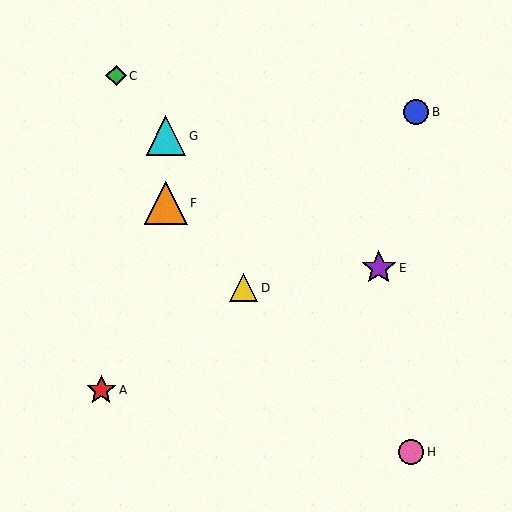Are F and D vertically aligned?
No, F is at x≈166 and D is at x≈244.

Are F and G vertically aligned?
Yes, both are at x≈166.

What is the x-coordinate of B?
Object B is at x≈416.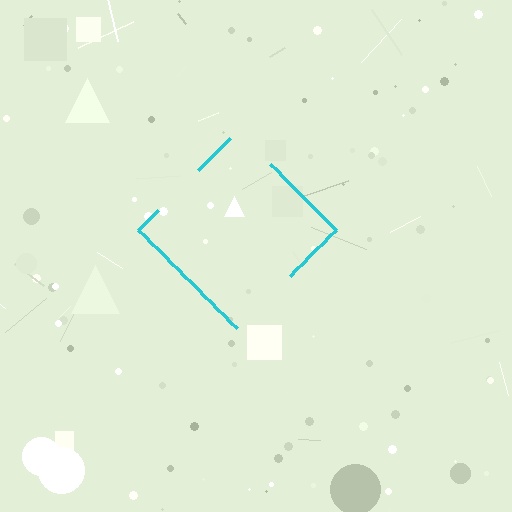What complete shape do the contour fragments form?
The contour fragments form a diamond.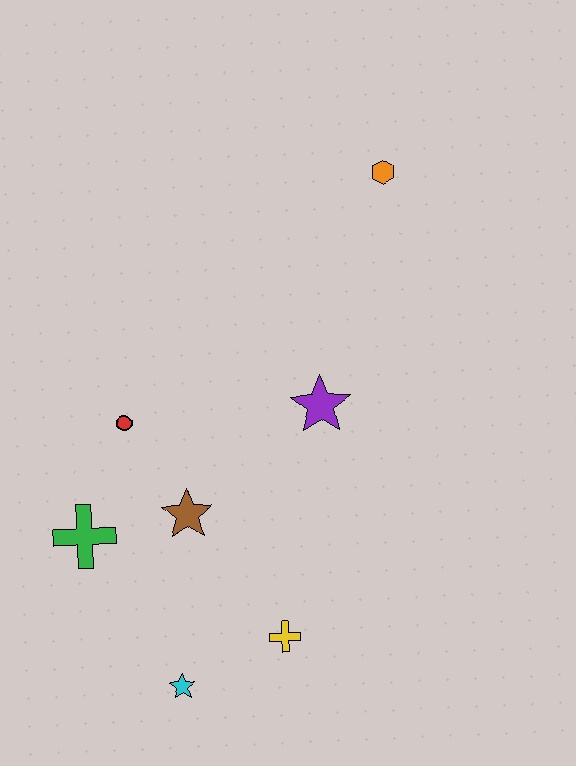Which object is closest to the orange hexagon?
The purple star is closest to the orange hexagon.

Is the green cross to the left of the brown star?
Yes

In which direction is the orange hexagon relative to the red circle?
The orange hexagon is to the right of the red circle.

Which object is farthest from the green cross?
The orange hexagon is farthest from the green cross.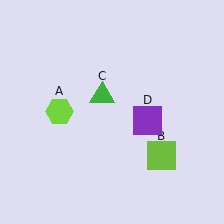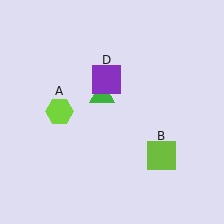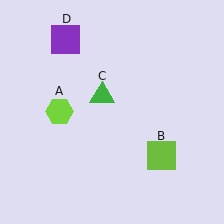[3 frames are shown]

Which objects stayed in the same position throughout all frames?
Lime hexagon (object A) and lime square (object B) and green triangle (object C) remained stationary.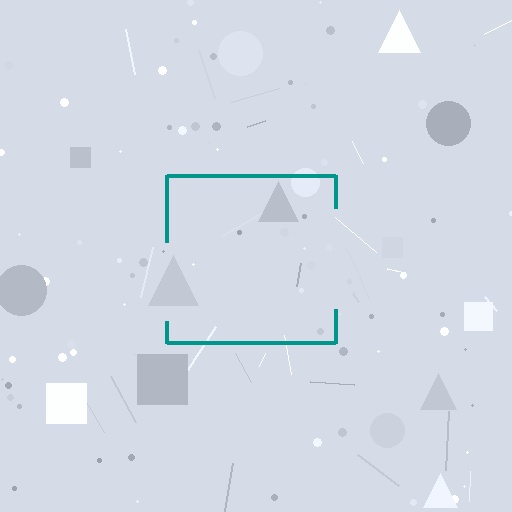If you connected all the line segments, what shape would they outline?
They would outline a square.